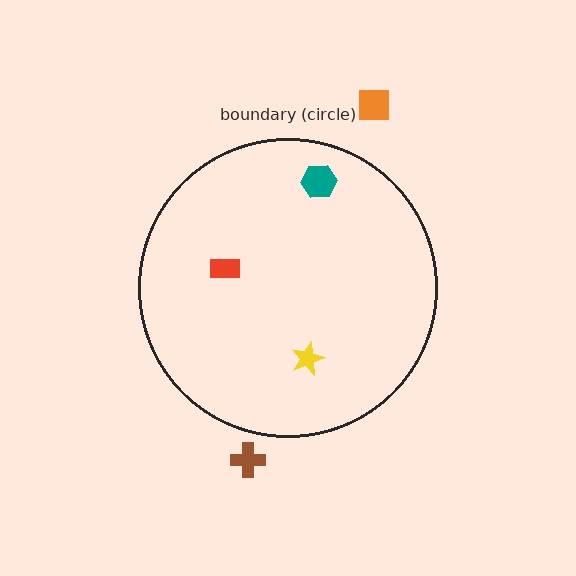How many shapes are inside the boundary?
3 inside, 2 outside.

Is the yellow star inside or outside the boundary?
Inside.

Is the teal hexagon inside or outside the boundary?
Inside.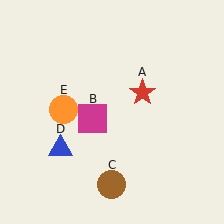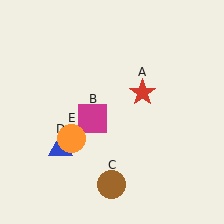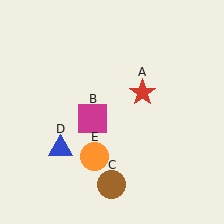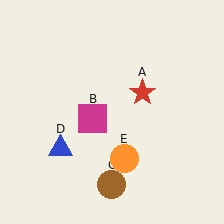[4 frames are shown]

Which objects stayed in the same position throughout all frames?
Red star (object A) and magenta square (object B) and brown circle (object C) and blue triangle (object D) remained stationary.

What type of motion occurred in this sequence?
The orange circle (object E) rotated counterclockwise around the center of the scene.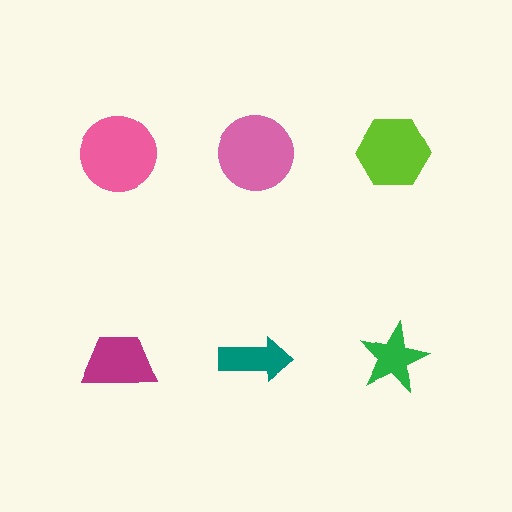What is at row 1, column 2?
A pink circle.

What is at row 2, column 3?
A green star.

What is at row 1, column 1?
A pink circle.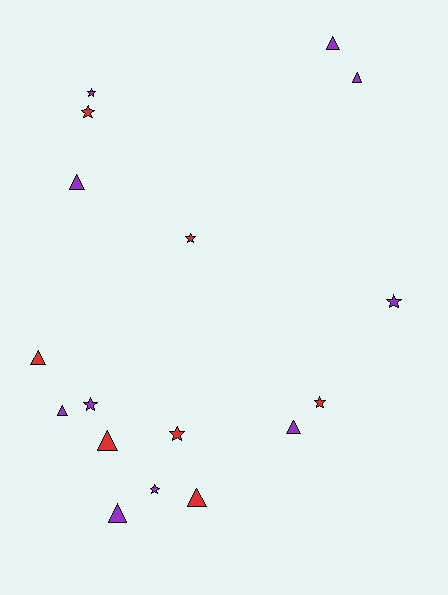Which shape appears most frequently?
Triangle, with 9 objects.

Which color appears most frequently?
Purple, with 10 objects.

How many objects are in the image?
There are 17 objects.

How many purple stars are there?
There are 4 purple stars.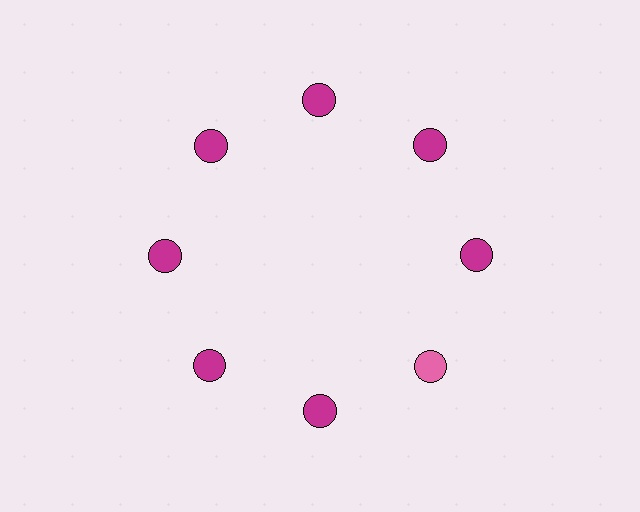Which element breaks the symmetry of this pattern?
The pink circle at roughly the 4 o'clock position breaks the symmetry. All other shapes are magenta circles.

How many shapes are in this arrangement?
There are 8 shapes arranged in a ring pattern.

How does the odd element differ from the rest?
It has a different color: pink instead of magenta.